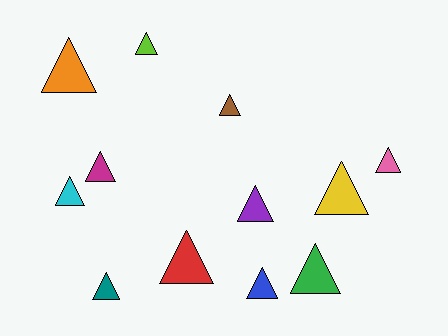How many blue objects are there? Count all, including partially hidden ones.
There is 1 blue object.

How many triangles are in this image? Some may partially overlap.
There are 12 triangles.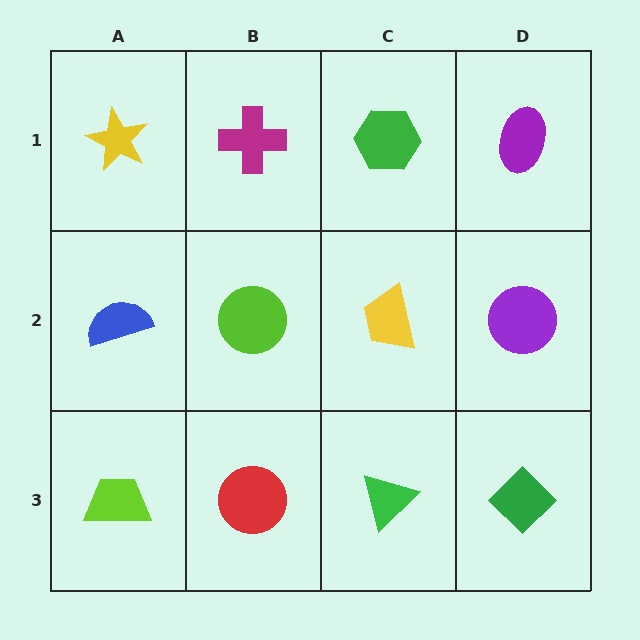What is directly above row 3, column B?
A lime circle.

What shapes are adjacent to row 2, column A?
A yellow star (row 1, column A), a lime trapezoid (row 3, column A), a lime circle (row 2, column B).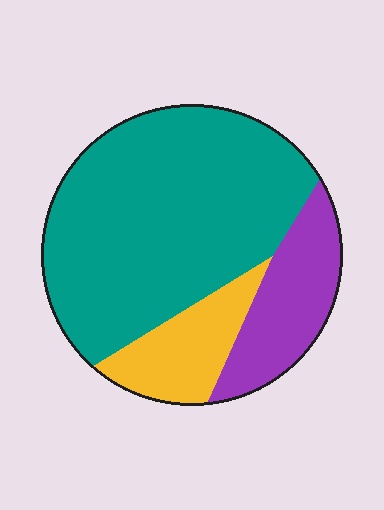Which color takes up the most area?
Teal, at roughly 65%.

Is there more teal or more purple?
Teal.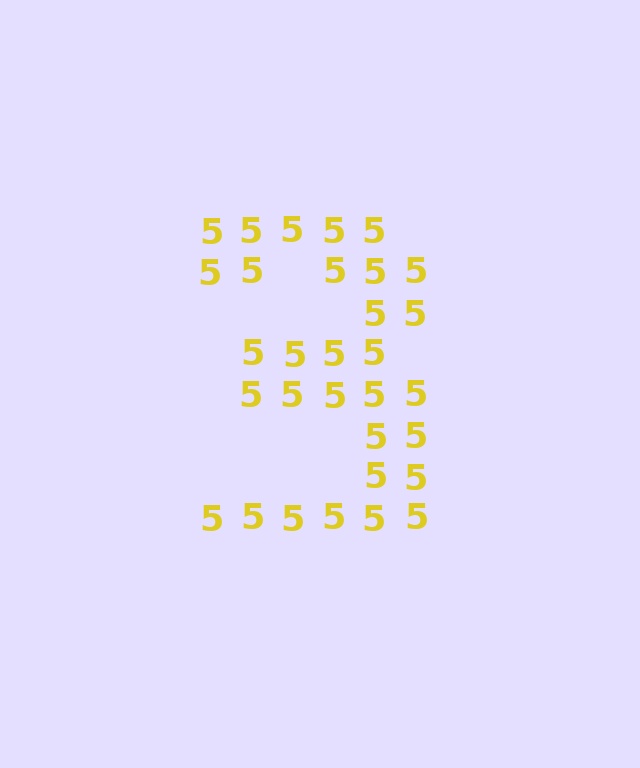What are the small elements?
The small elements are digit 5's.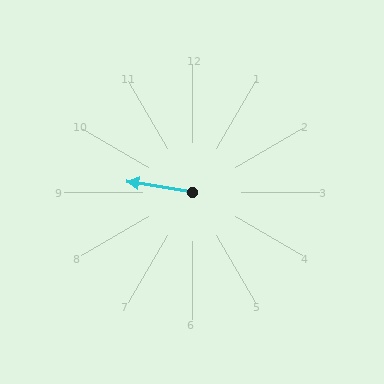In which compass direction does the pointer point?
West.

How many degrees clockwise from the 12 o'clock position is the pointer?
Approximately 279 degrees.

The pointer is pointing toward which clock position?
Roughly 9 o'clock.